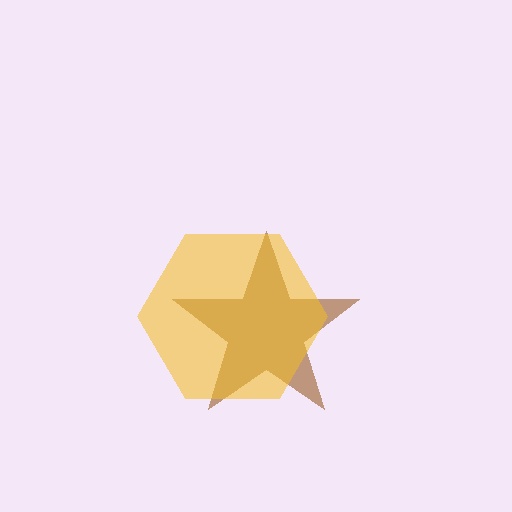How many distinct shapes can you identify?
There are 2 distinct shapes: a brown star, a yellow hexagon.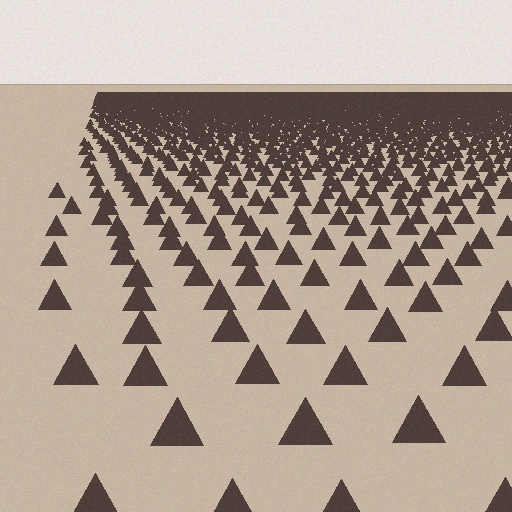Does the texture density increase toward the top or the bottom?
Density increases toward the top.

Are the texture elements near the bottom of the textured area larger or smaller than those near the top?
Larger. Near the bottom, elements are closer to the viewer and appear at a bigger on-screen size.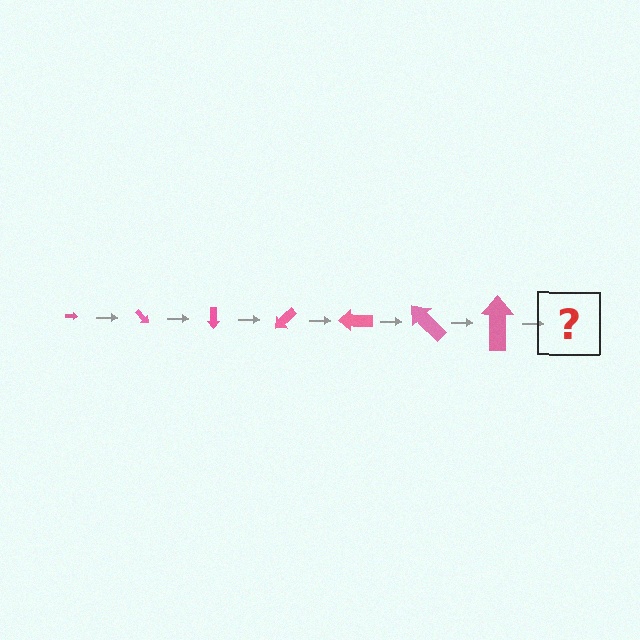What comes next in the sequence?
The next element should be an arrow, larger than the previous one and rotated 315 degrees from the start.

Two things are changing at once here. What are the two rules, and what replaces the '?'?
The two rules are that the arrow grows larger each step and it rotates 45 degrees each step. The '?' should be an arrow, larger than the previous one and rotated 315 degrees from the start.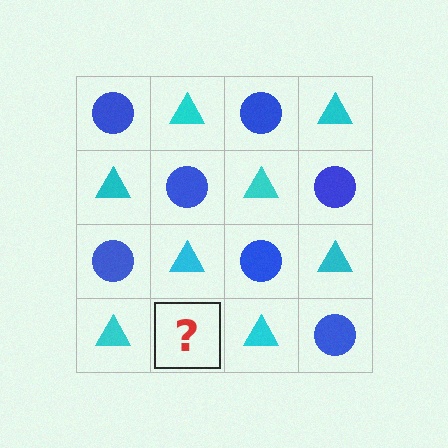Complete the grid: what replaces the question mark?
The question mark should be replaced with a blue circle.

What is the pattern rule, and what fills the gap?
The rule is that it alternates blue circle and cyan triangle in a checkerboard pattern. The gap should be filled with a blue circle.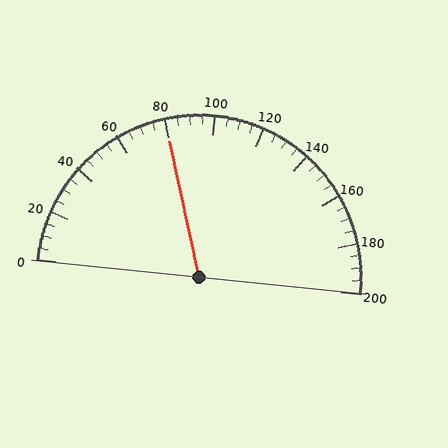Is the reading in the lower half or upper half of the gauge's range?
The reading is in the lower half of the range (0 to 200).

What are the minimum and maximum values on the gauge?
The gauge ranges from 0 to 200.